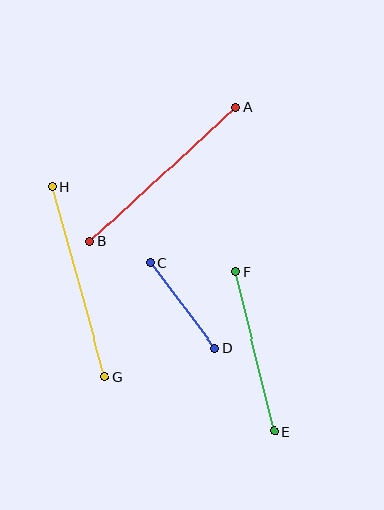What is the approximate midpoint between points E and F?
The midpoint is at approximately (255, 352) pixels.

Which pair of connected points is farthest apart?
Points A and B are farthest apart.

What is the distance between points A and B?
The distance is approximately 198 pixels.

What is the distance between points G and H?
The distance is approximately 197 pixels.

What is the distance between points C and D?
The distance is approximately 108 pixels.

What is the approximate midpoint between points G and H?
The midpoint is at approximately (79, 282) pixels.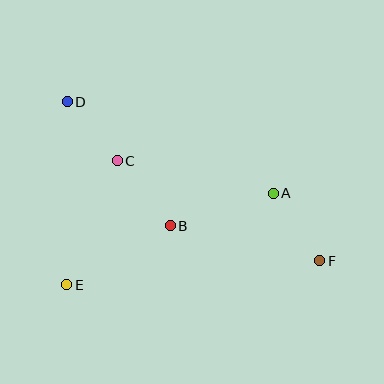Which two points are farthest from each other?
Points D and F are farthest from each other.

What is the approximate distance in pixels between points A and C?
The distance between A and C is approximately 160 pixels.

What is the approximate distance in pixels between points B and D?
The distance between B and D is approximately 161 pixels.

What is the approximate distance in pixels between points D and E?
The distance between D and E is approximately 183 pixels.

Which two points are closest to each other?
Points C and D are closest to each other.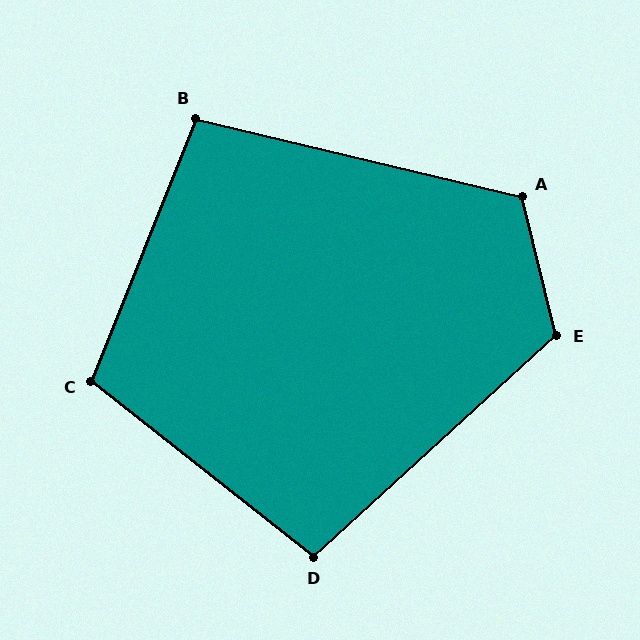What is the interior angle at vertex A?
Approximately 117 degrees (obtuse).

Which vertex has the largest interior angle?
E, at approximately 119 degrees.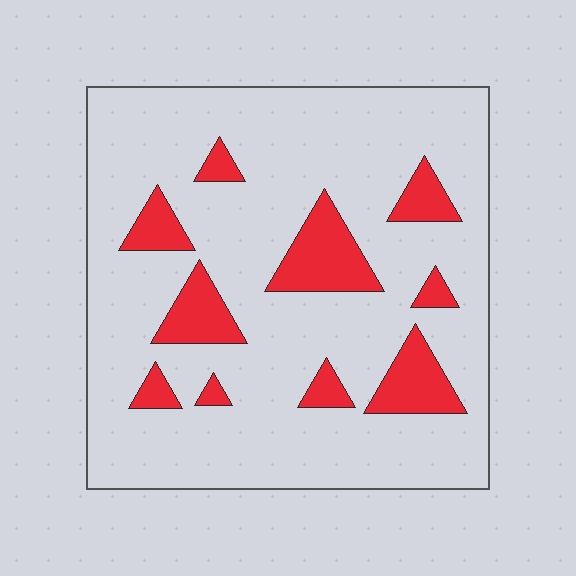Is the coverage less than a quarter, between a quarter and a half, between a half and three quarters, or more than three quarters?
Less than a quarter.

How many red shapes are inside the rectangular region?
10.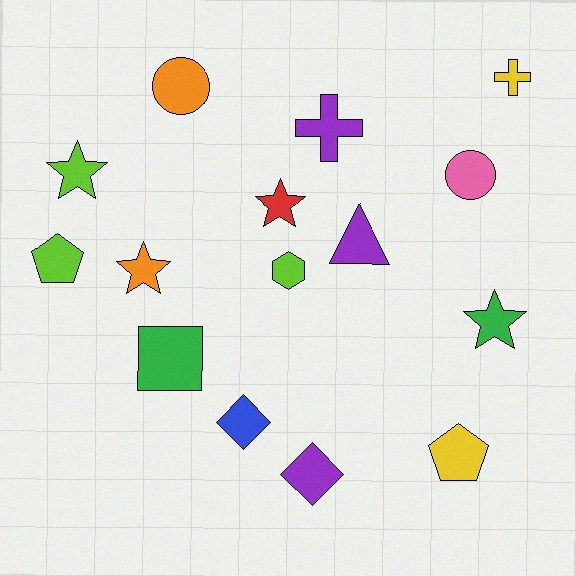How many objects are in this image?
There are 15 objects.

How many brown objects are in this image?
There are no brown objects.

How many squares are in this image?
There is 1 square.